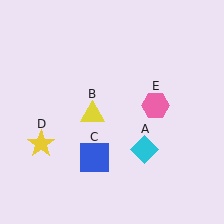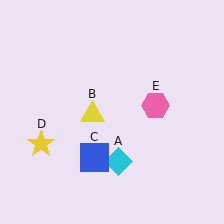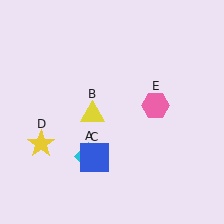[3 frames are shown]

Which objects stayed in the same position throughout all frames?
Yellow triangle (object B) and blue square (object C) and yellow star (object D) and pink hexagon (object E) remained stationary.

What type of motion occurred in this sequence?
The cyan diamond (object A) rotated clockwise around the center of the scene.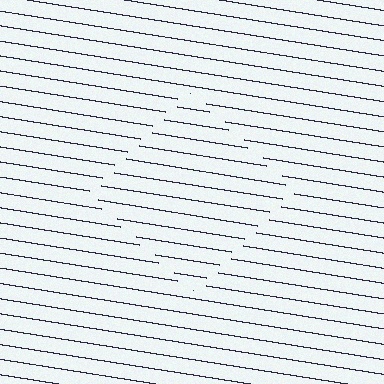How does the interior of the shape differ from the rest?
The interior of the shape contains the same grating, shifted by half a period — the contour is defined by the phase discontinuity where line-ends from the inner and outer gratings abut.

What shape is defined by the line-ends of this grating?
An illusory square. The interior of the shape contains the same grating, shifted by half a period — the contour is defined by the phase discontinuity where line-ends from the inner and outer gratings abut.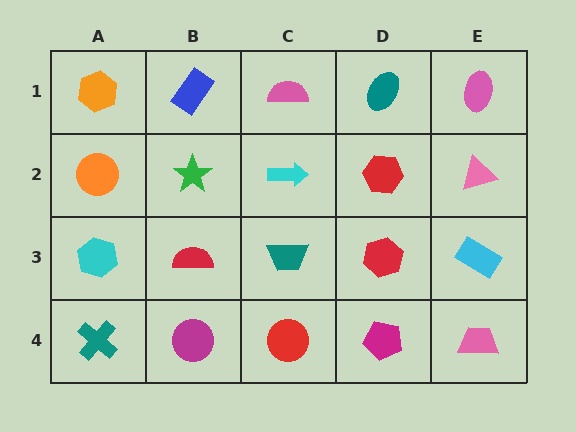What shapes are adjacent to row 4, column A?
A cyan hexagon (row 3, column A), a magenta circle (row 4, column B).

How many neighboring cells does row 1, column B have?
3.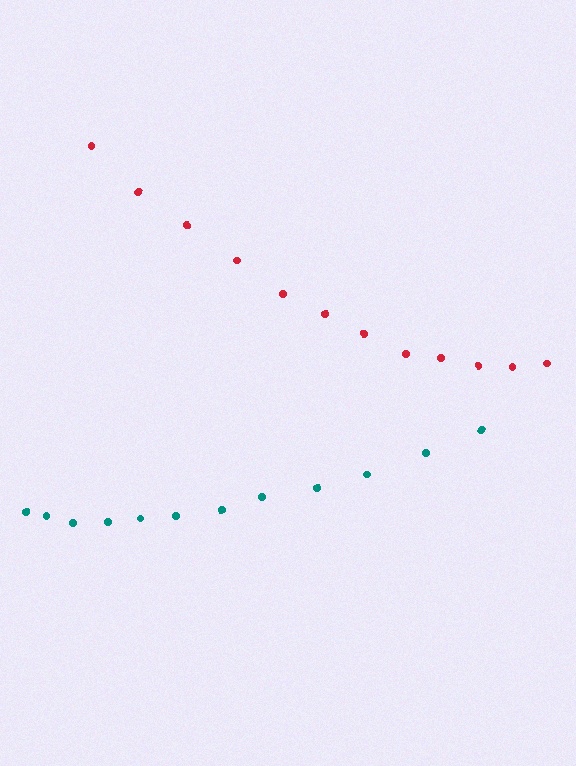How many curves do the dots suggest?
There are 2 distinct paths.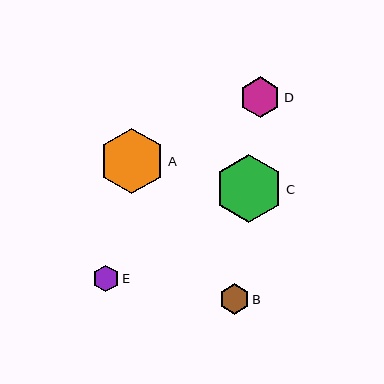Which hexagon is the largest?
Hexagon C is the largest with a size of approximately 69 pixels.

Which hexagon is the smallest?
Hexagon E is the smallest with a size of approximately 27 pixels.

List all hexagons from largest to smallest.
From largest to smallest: C, A, D, B, E.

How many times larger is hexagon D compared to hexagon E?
Hexagon D is approximately 1.5 times the size of hexagon E.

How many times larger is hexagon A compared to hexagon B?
Hexagon A is approximately 2.2 times the size of hexagon B.